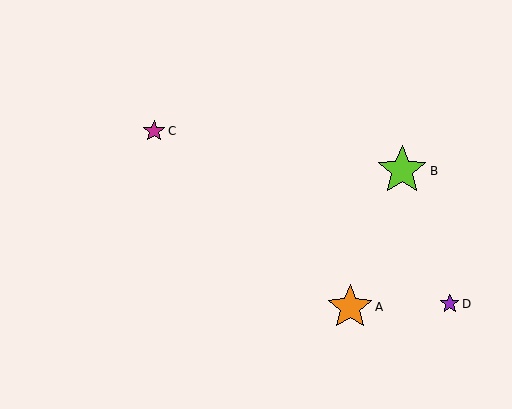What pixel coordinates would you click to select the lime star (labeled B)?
Click at (402, 171) to select the lime star B.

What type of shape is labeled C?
Shape C is a magenta star.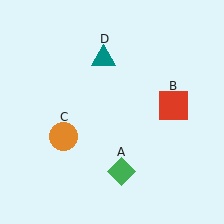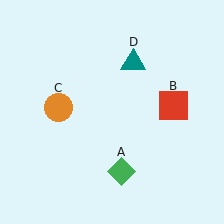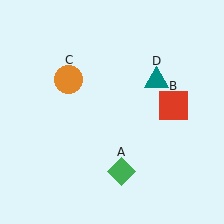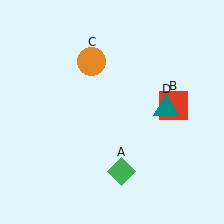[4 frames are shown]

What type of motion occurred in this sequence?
The orange circle (object C), teal triangle (object D) rotated clockwise around the center of the scene.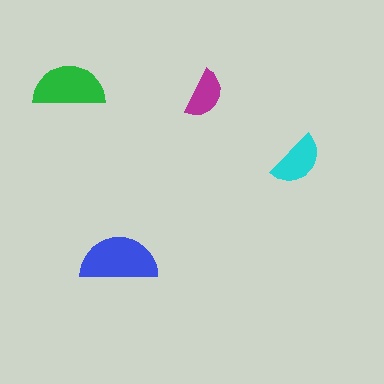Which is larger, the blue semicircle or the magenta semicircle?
The blue one.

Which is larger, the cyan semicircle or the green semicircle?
The green one.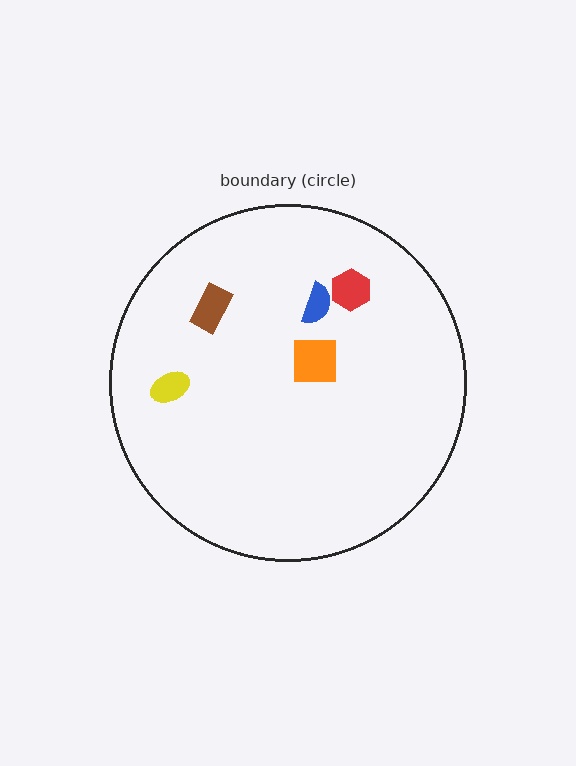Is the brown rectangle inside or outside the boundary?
Inside.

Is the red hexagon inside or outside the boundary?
Inside.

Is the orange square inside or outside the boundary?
Inside.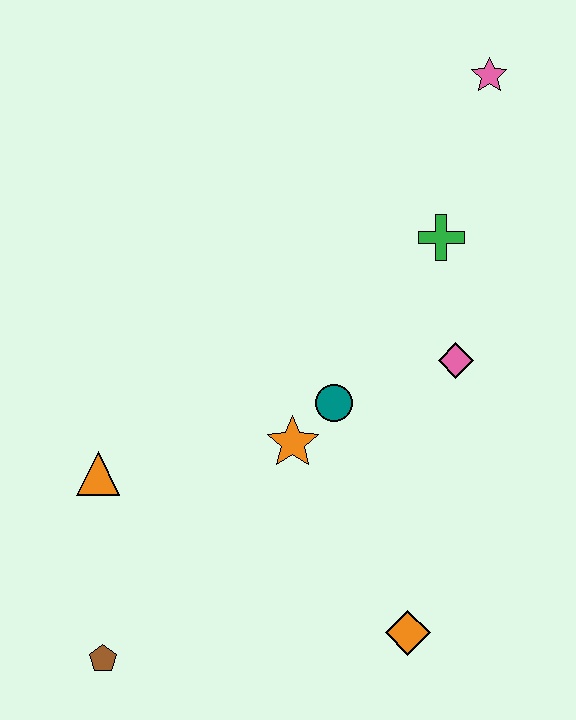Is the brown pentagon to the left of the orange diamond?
Yes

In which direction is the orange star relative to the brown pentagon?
The orange star is above the brown pentagon.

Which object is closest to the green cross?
The pink diamond is closest to the green cross.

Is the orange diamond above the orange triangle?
No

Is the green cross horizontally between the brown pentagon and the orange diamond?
No